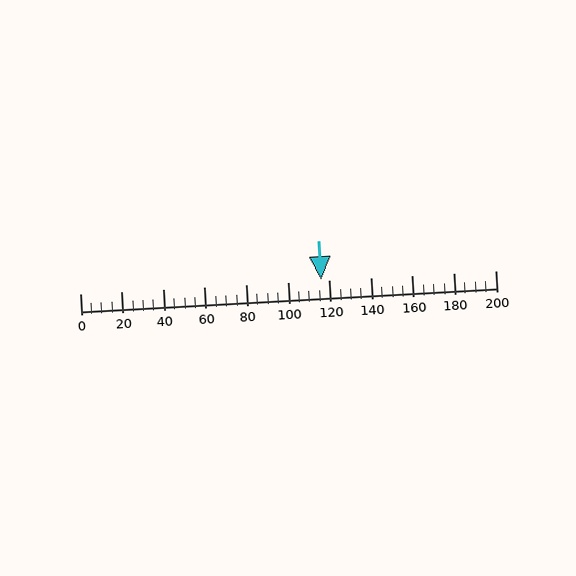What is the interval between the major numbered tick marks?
The major tick marks are spaced 20 units apart.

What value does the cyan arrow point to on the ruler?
The cyan arrow points to approximately 116.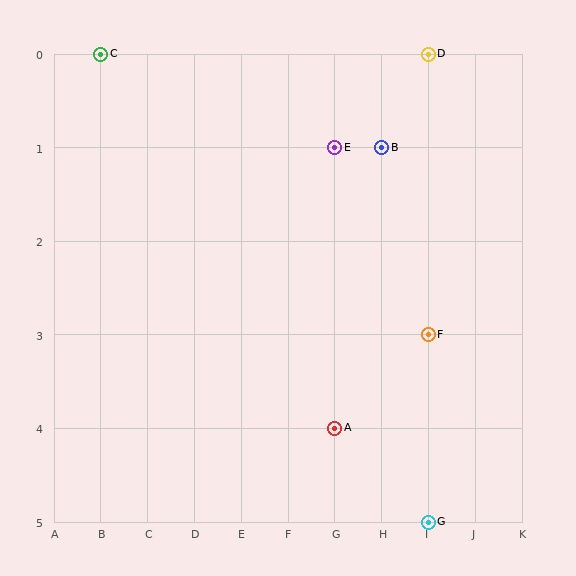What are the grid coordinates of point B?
Point B is at grid coordinates (H, 1).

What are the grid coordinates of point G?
Point G is at grid coordinates (I, 5).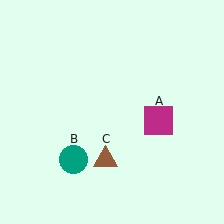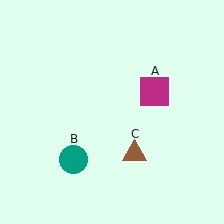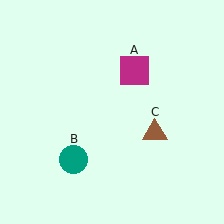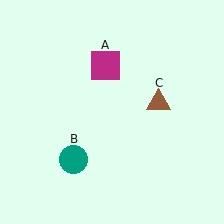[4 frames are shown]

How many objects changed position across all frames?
2 objects changed position: magenta square (object A), brown triangle (object C).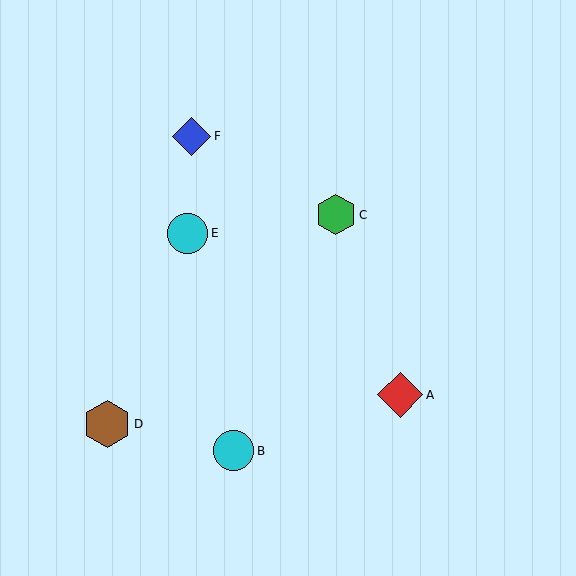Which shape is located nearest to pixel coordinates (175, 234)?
The cyan circle (labeled E) at (188, 233) is nearest to that location.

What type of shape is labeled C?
Shape C is a green hexagon.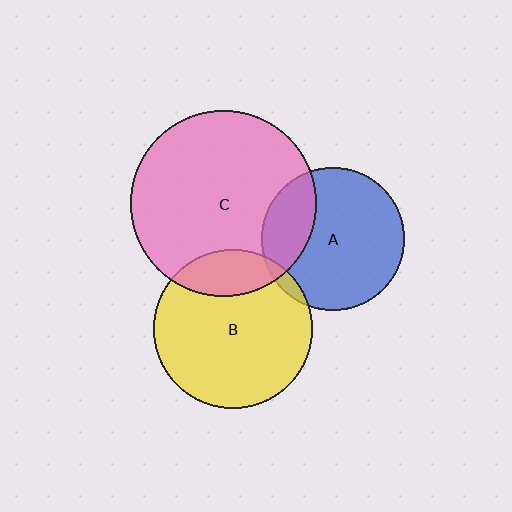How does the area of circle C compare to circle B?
Approximately 1.4 times.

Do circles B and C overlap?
Yes.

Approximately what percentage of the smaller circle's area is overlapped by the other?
Approximately 20%.